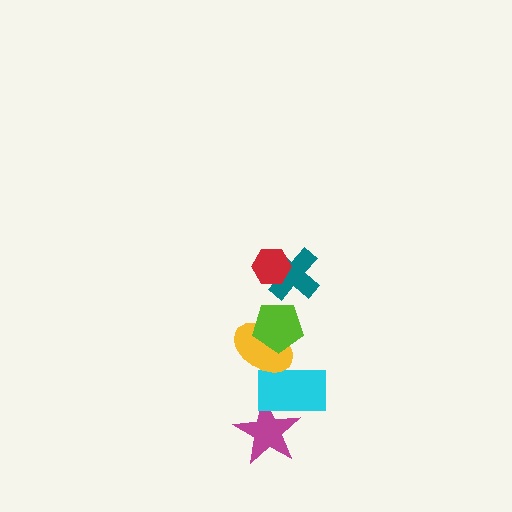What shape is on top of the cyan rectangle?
The yellow ellipse is on top of the cyan rectangle.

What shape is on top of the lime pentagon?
The teal cross is on top of the lime pentagon.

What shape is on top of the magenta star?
The cyan rectangle is on top of the magenta star.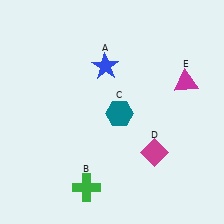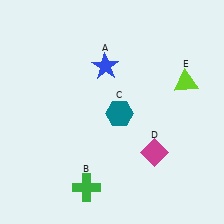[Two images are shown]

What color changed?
The triangle (E) changed from magenta in Image 1 to lime in Image 2.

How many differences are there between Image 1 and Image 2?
There is 1 difference between the two images.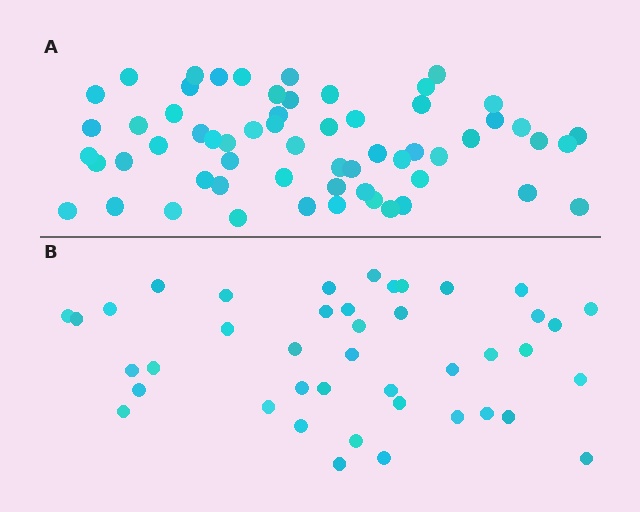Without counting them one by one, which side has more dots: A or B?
Region A (the top region) has more dots.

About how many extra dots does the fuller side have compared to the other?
Region A has approximately 20 more dots than region B.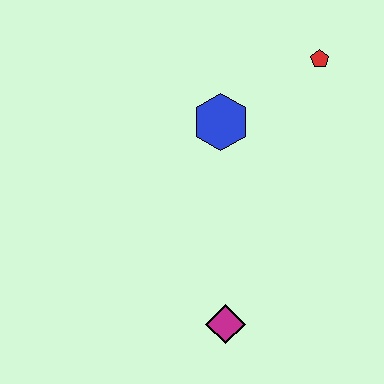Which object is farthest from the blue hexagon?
The magenta diamond is farthest from the blue hexagon.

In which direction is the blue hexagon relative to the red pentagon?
The blue hexagon is to the left of the red pentagon.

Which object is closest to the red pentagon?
The blue hexagon is closest to the red pentagon.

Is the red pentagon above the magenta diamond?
Yes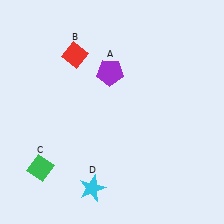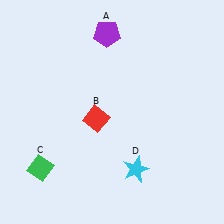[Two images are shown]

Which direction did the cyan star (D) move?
The cyan star (D) moved right.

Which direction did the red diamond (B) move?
The red diamond (B) moved down.